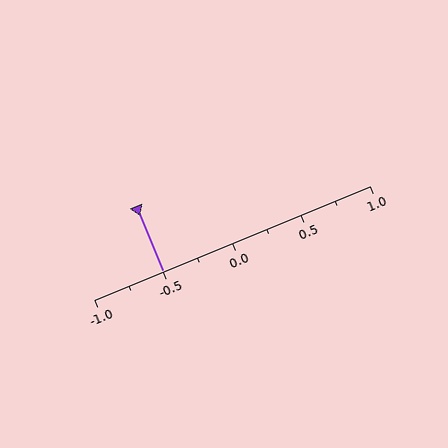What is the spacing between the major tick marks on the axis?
The major ticks are spaced 0.5 apart.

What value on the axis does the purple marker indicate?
The marker indicates approximately -0.5.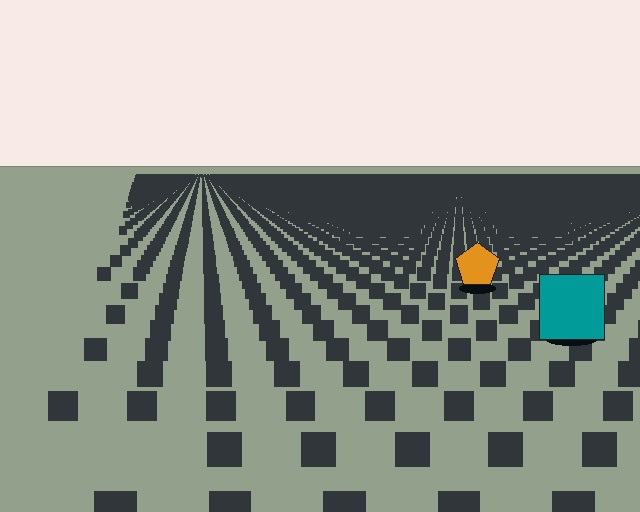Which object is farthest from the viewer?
The orange pentagon is farthest from the viewer. It appears smaller and the ground texture around it is denser.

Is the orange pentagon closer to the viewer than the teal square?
No. The teal square is closer — you can tell from the texture gradient: the ground texture is coarser near it.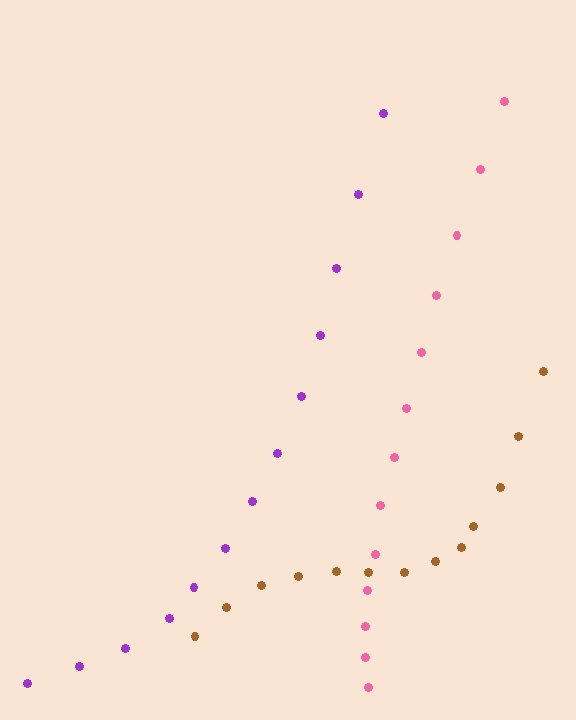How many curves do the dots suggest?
There are 3 distinct paths.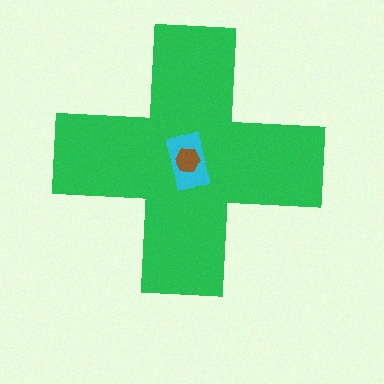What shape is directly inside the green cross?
The cyan rectangle.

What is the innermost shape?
The brown hexagon.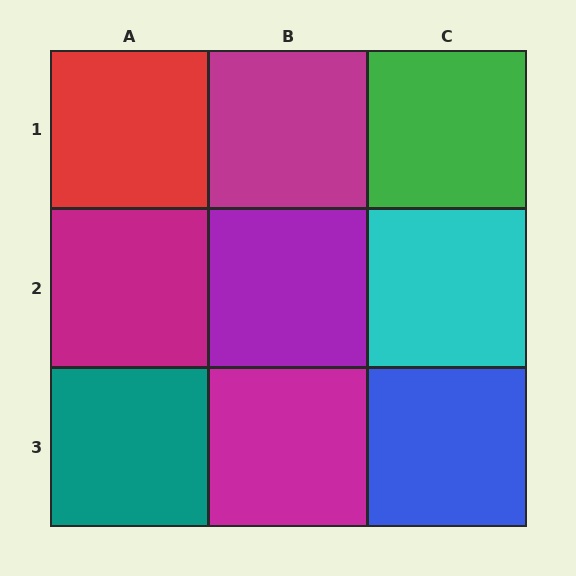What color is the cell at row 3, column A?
Teal.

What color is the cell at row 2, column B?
Purple.